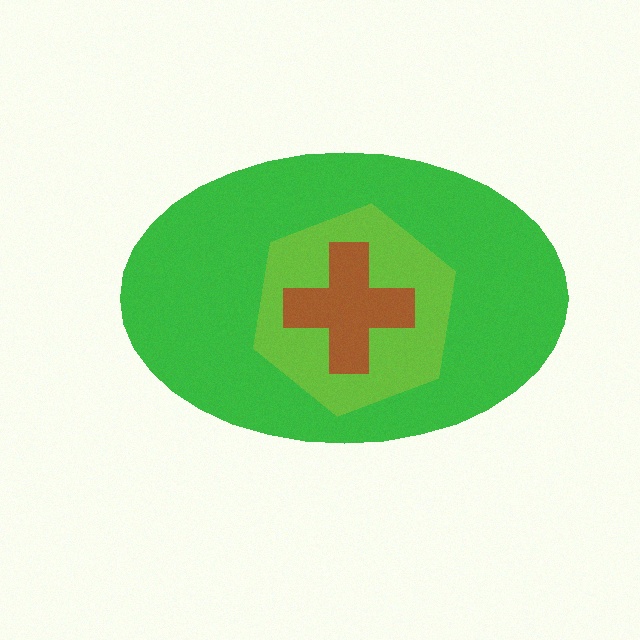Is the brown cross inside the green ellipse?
Yes.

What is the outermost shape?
The green ellipse.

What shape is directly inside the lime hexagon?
The brown cross.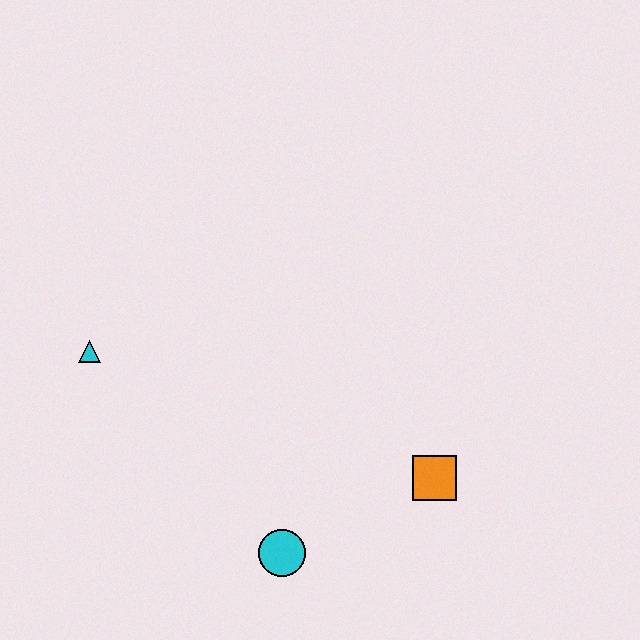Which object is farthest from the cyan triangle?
The orange square is farthest from the cyan triangle.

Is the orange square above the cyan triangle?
No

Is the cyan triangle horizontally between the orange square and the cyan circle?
No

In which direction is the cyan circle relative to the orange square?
The cyan circle is to the left of the orange square.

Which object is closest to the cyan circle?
The orange square is closest to the cyan circle.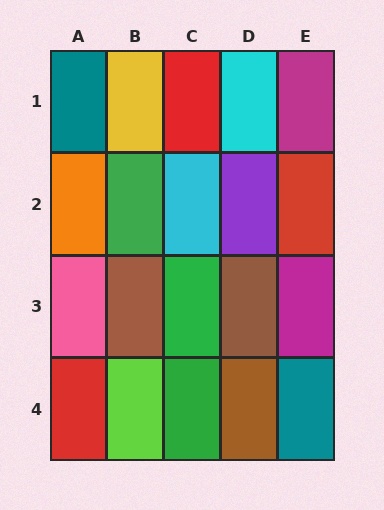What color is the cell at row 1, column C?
Red.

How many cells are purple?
1 cell is purple.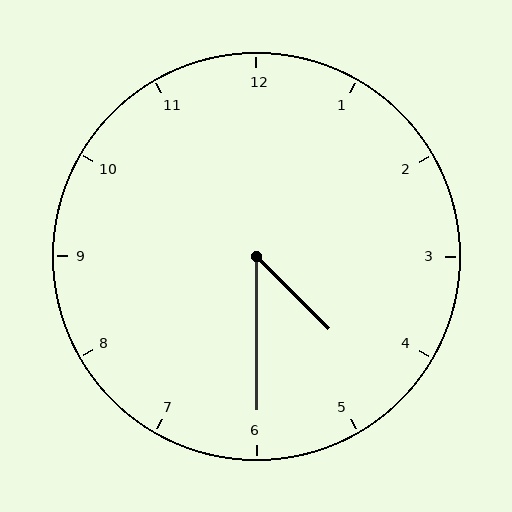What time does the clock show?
4:30.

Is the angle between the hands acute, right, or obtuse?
It is acute.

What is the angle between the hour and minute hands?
Approximately 45 degrees.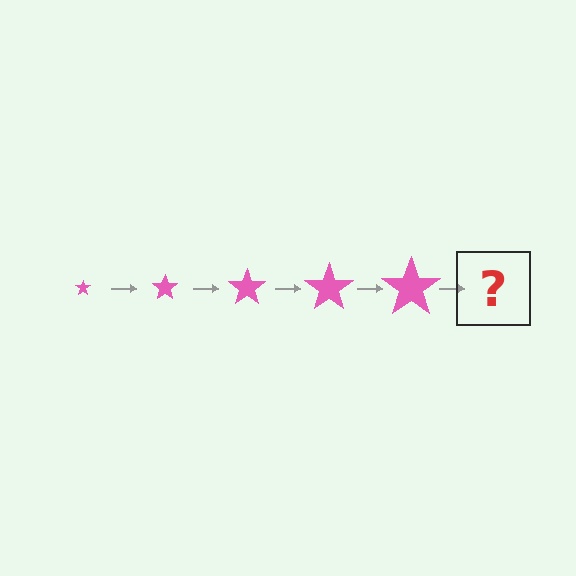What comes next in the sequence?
The next element should be a pink star, larger than the previous one.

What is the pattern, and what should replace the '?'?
The pattern is that the star gets progressively larger each step. The '?' should be a pink star, larger than the previous one.